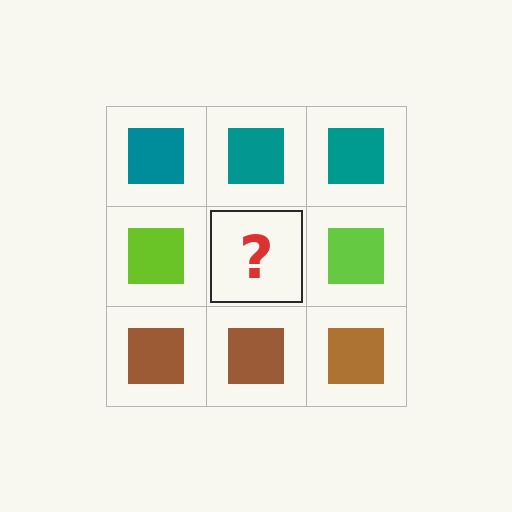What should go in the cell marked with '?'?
The missing cell should contain a lime square.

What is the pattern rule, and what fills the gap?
The rule is that each row has a consistent color. The gap should be filled with a lime square.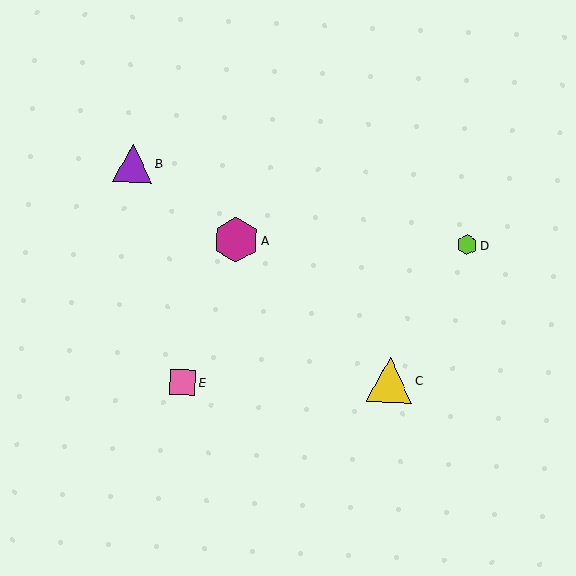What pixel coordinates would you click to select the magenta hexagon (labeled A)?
Click at (236, 240) to select the magenta hexagon A.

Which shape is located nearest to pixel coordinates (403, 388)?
The yellow triangle (labeled C) at (390, 380) is nearest to that location.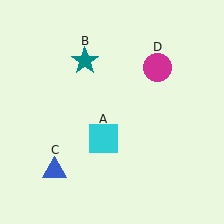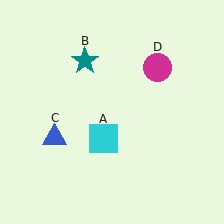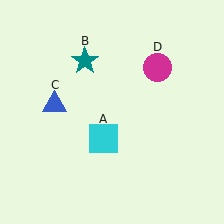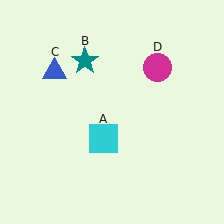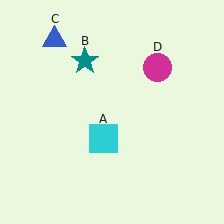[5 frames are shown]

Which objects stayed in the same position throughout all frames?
Cyan square (object A) and teal star (object B) and magenta circle (object D) remained stationary.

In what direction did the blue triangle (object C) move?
The blue triangle (object C) moved up.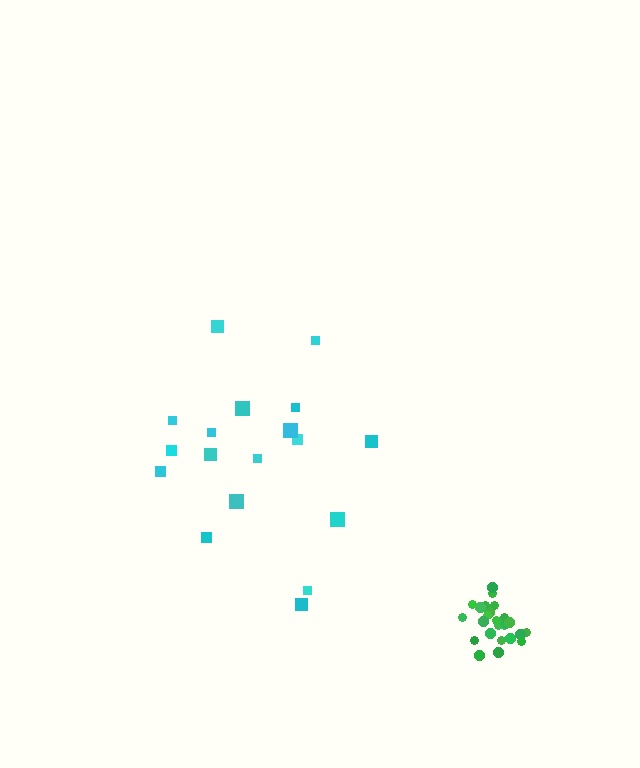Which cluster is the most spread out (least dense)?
Cyan.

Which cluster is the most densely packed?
Green.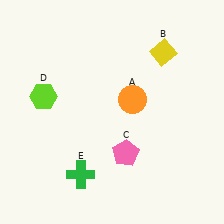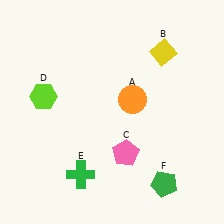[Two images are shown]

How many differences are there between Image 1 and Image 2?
There is 1 difference between the two images.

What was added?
A green pentagon (F) was added in Image 2.